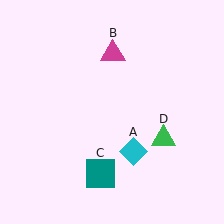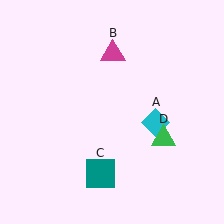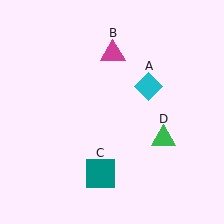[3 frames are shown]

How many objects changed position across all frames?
1 object changed position: cyan diamond (object A).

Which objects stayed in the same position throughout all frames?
Magenta triangle (object B) and teal square (object C) and green triangle (object D) remained stationary.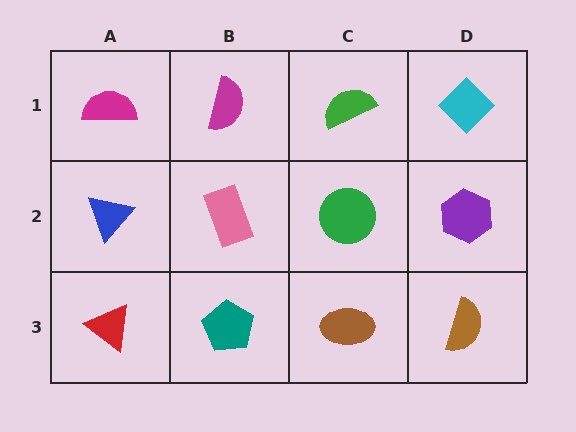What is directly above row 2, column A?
A magenta semicircle.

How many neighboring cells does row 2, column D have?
3.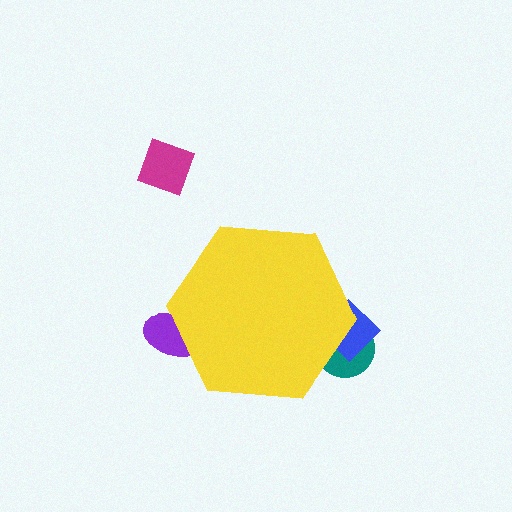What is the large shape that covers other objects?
A yellow hexagon.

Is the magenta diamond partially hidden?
No, the magenta diamond is fully visible.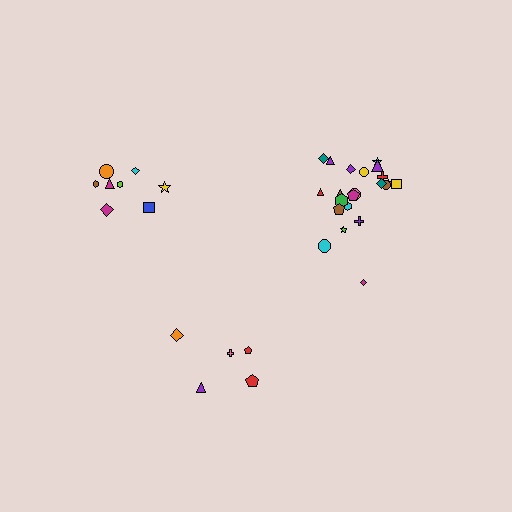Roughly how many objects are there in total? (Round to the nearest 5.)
Roughly 35 objects in total.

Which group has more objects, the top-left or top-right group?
The top-right group.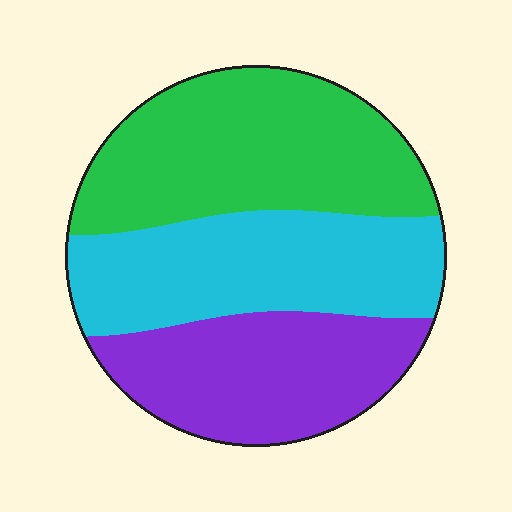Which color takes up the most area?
Green, at roughly 40%.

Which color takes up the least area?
Purple, at roughly 30%.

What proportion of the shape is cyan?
Cyan covers 33% of the shape.